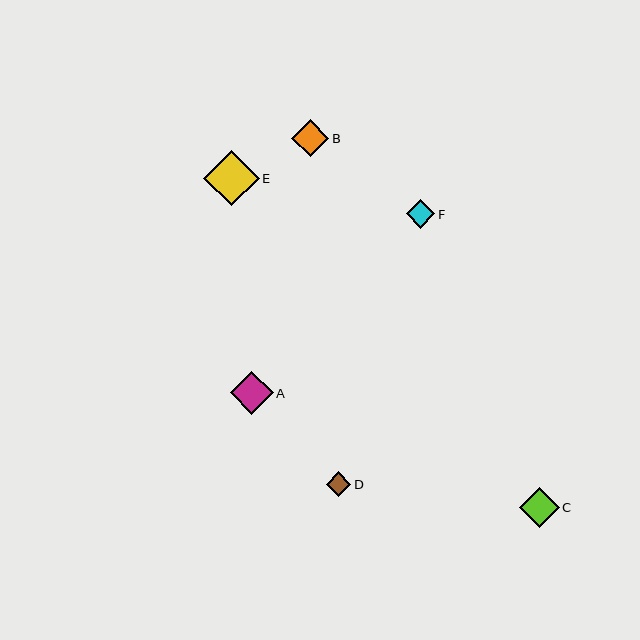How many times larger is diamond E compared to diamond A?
Diamond E is approximately 1.3 times the size of diamond A.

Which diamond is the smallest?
Diamond D is the smallest with a size of approximately 24 pixels.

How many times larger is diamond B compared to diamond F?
Diamond B is approximately 1.3 times the size of diamond F.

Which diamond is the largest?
Diamond E is the largest with a size of approximately 56 pixels.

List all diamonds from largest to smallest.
From largest to smallest: E, A, C, B, F, D.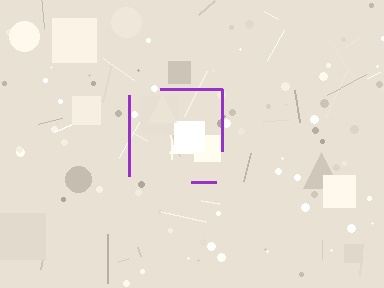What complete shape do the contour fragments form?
The contour fragments form a square.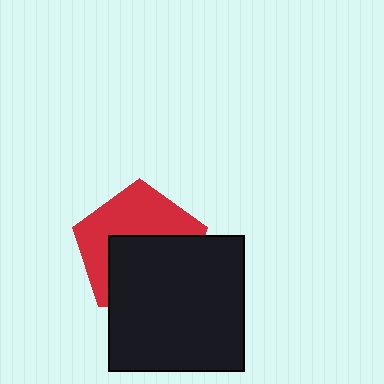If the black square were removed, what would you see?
You would see the complete red pentagon.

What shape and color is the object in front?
The object in front is a black square.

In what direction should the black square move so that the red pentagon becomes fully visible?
The black square should move down. That is the shortest direction to clear the overlap and leave the red pentagon fully visible.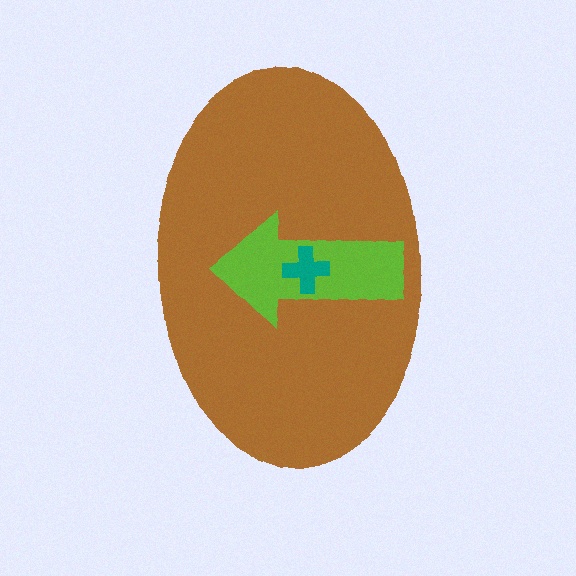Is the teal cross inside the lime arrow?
Yes.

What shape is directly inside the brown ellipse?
The lime arrow.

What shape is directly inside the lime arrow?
The teal cross.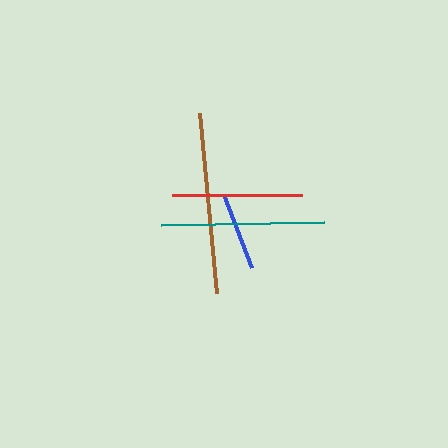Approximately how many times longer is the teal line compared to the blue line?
The teal line is approximately 2.1 times the length of the blue line.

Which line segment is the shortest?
The blue line is the shortest at approximately 78 pixels.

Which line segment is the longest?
The brown line is the longest at approximately 181 pixels.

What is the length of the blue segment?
The blue segment is approximately 78 pixels long.